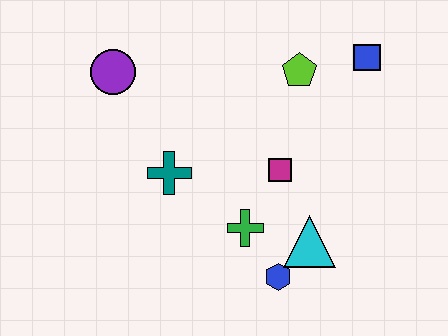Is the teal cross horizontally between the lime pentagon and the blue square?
No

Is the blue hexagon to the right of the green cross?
Yes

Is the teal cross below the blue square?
Yes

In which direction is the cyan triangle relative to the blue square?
The cyan triangle is below the blue square.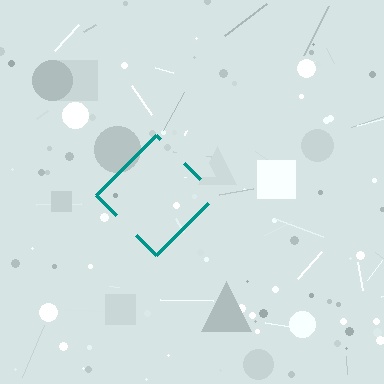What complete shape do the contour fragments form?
The contour fragments form a diamond.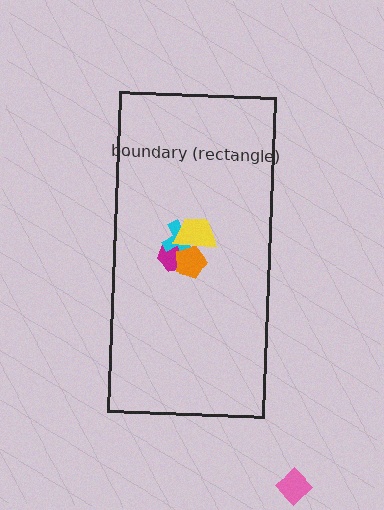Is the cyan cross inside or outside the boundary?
Inside.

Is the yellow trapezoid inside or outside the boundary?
Inside.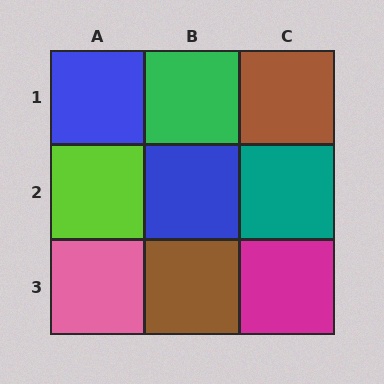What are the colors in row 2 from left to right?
Lime, blue, teal.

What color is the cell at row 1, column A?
Blue.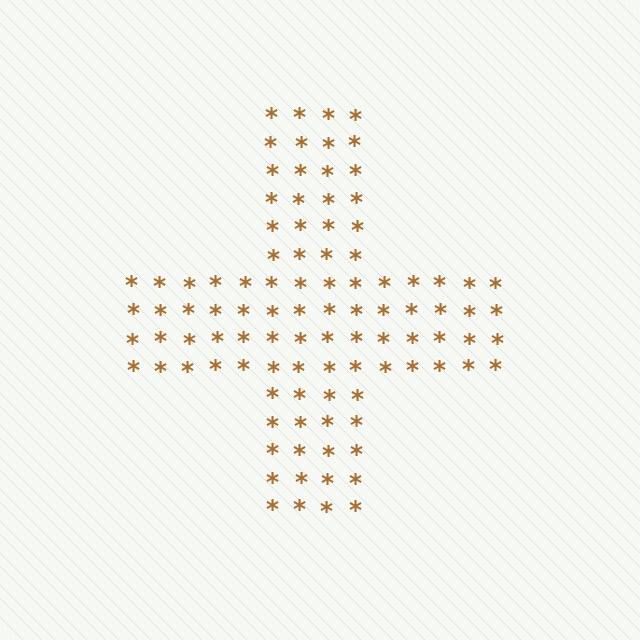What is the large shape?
The large shape is a cross.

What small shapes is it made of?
It is made of small asterisks.